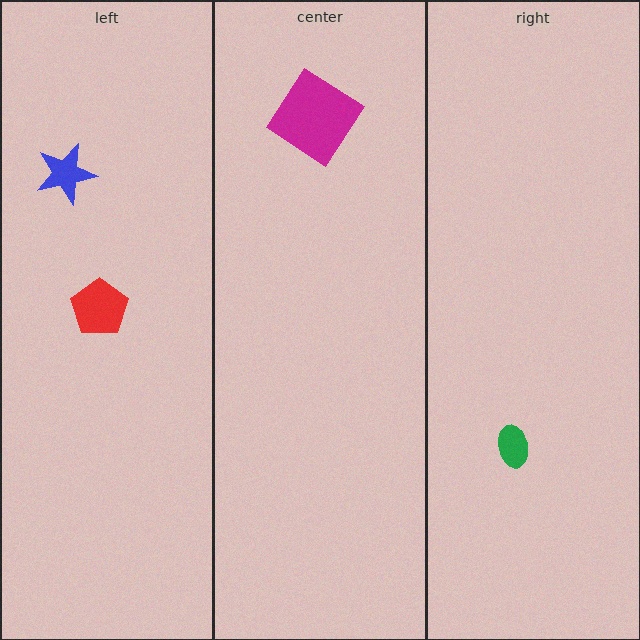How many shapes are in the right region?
1.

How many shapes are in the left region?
2.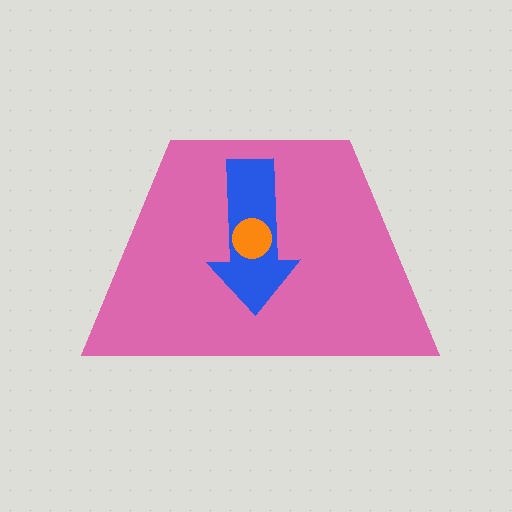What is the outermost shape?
The pink trapezoid.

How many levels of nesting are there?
3.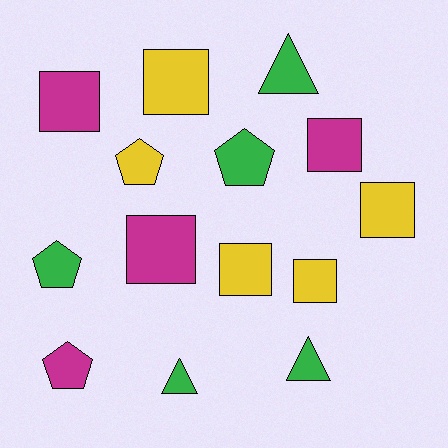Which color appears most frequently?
Yellow, with 5 objects.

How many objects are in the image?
There are 14 objects.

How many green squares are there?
There are no green squares.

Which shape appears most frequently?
Square, with 7 objects.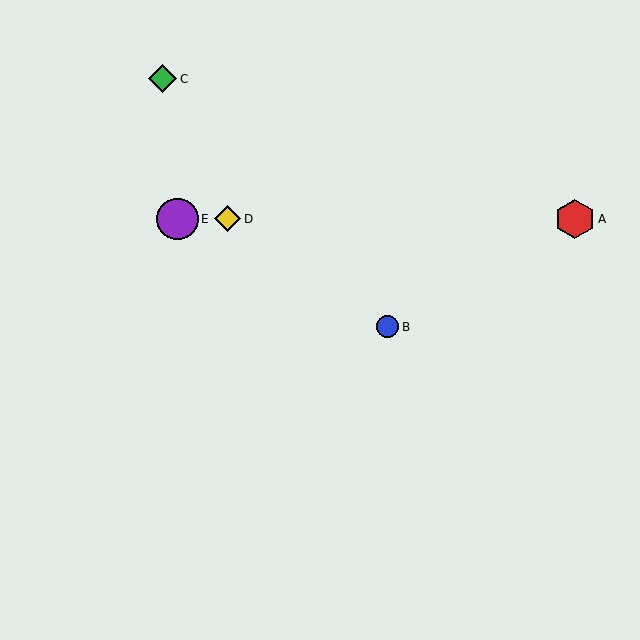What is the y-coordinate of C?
Object C is at y≈79.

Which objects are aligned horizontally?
Objects A, D, E are aligned horizontally.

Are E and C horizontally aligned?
No, E is at y≈219 and C is at y≈79.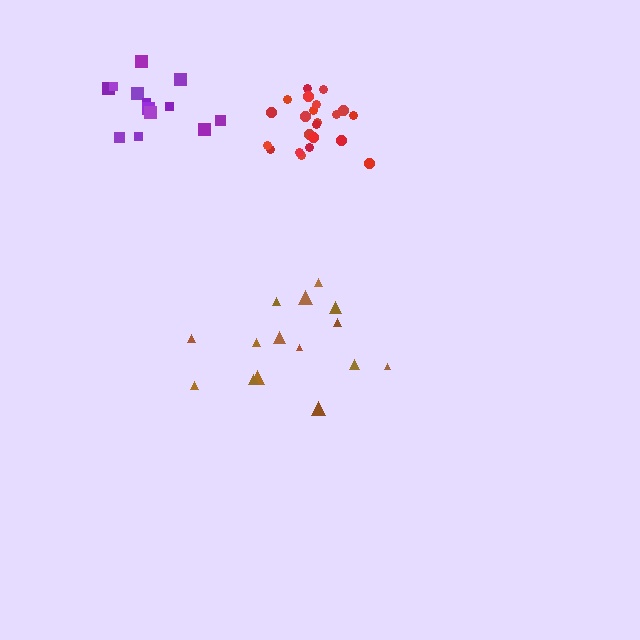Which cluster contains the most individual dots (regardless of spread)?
Red (22).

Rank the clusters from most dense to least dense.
red, purple, brown.